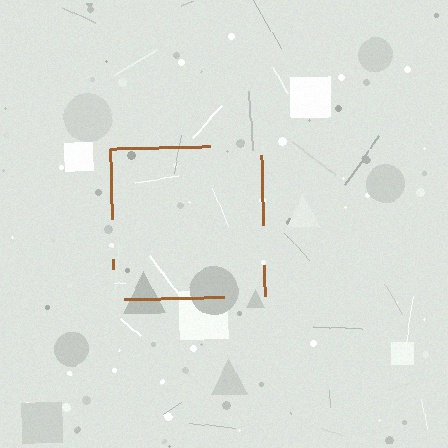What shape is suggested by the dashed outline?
The dashed outline suggests a square.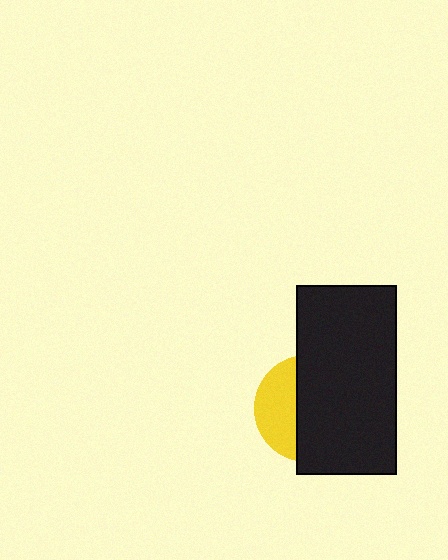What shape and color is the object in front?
The object in front is a black rectangle.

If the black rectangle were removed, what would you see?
You would see the complete yellow circle.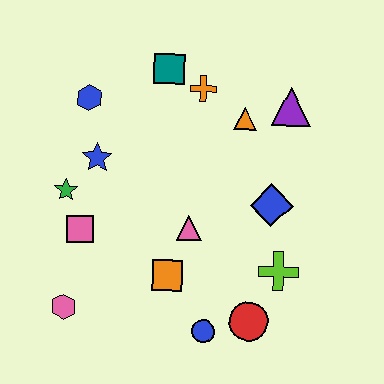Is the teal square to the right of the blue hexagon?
Yes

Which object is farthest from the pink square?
The purple triangle is farthest from the pink square.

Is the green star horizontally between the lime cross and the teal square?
No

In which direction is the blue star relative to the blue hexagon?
The blue star is below the blue hexagon.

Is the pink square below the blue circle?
No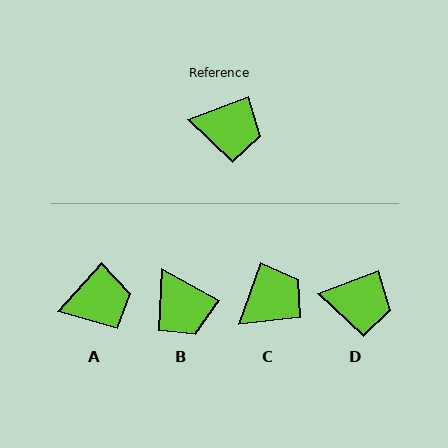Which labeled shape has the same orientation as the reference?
D.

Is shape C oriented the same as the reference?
No, it is off by about 50 degrees.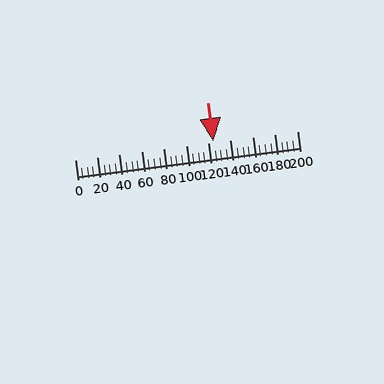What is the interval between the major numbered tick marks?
The major tick marks are spaced 20 units apart.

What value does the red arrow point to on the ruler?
The red arrow points to approximately 125.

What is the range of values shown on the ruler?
The ruler shows values from 0 to 200.